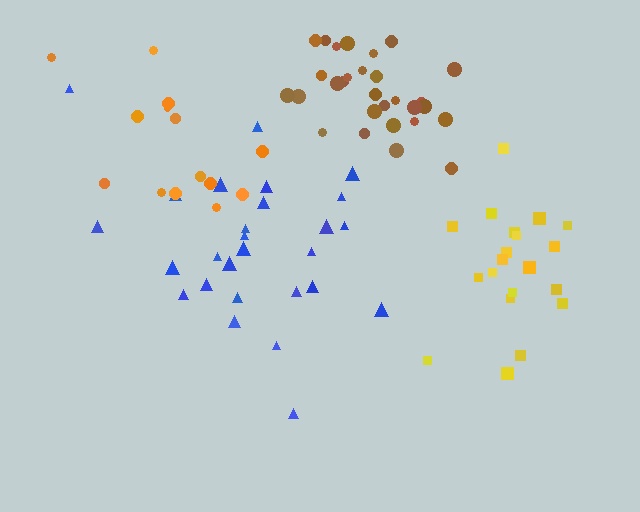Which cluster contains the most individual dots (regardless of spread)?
Brown (29).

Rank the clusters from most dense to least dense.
brown, yellow, blue, orange.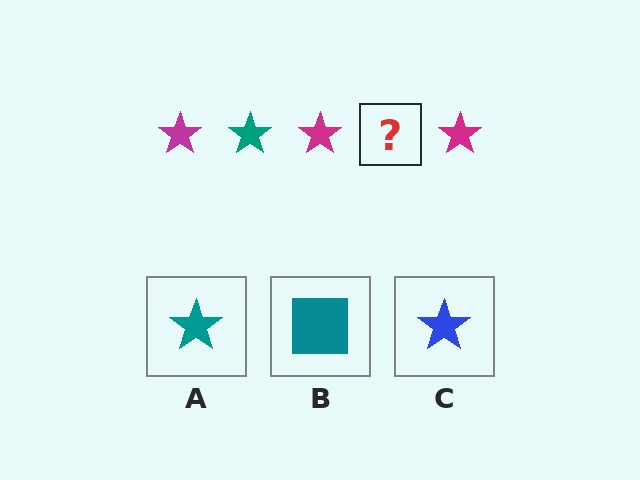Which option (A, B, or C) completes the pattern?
A.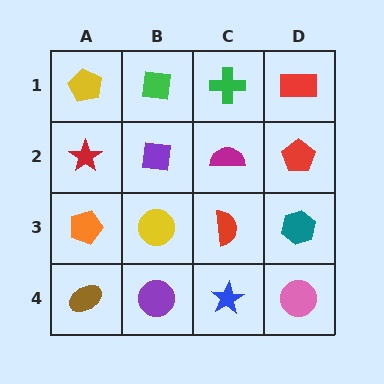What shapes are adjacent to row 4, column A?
An orange pentagon (row 3, column A), a purple circle (row 4, column B).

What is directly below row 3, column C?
A blue star.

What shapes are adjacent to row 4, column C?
A red semicircle (row 3, column C), a purple circle (row 4, column B), a pink circle (row 4, column D).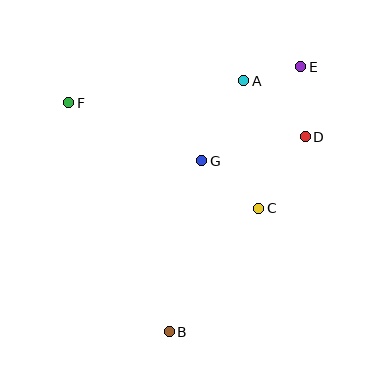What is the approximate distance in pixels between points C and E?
The distance between C and E is approximately 147 pixels.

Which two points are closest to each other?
Points A and E are closest to each other.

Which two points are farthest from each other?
Points B and E are farthest from each other.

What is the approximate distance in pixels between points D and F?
The distance between D and F is approximately 239 pixels.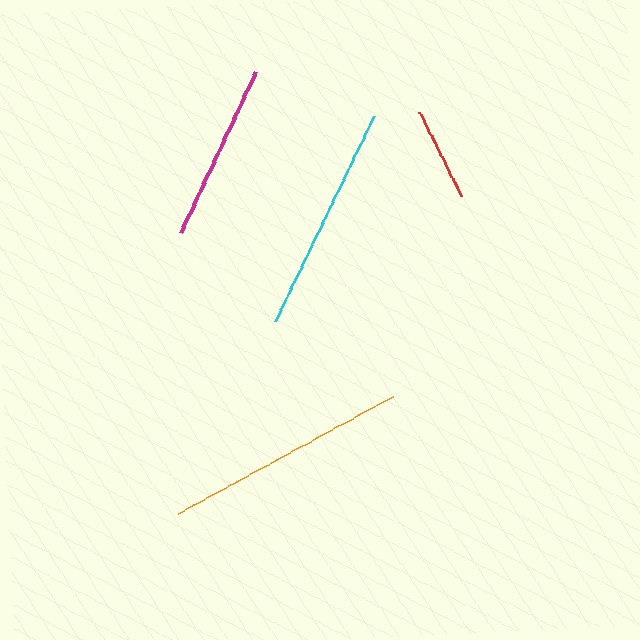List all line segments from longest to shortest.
From longest to shortest: orange, cyan, magenta, red.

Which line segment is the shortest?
The red line is the shortest at approximately 94 pixels.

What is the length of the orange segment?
The orange segment is approximately 245 pixels long.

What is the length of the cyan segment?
The cyan segment is approximately 228 pixels long.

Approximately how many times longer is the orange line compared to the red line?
The orange line is approximately 2.6 times the length of the red line.